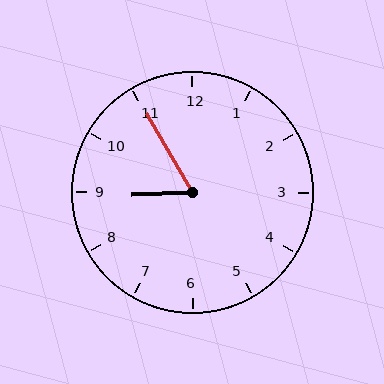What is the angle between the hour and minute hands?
Approximately 62 degrees.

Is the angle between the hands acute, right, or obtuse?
It is acute.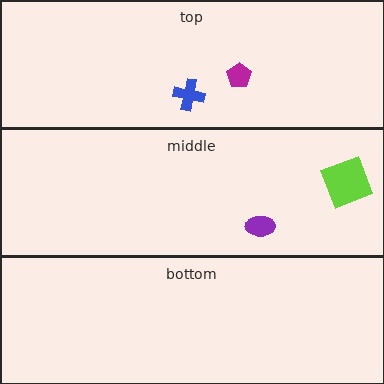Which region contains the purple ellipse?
The middle region.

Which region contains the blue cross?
The top region.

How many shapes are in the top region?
2.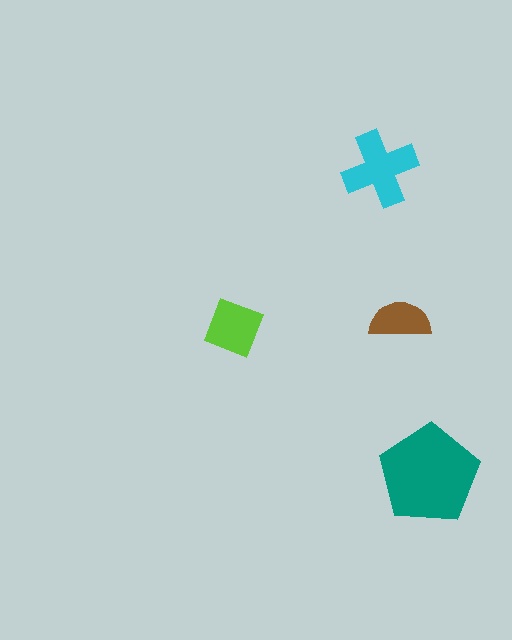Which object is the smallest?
The brown semicircle.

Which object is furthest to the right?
The teal pentagon is rightmost.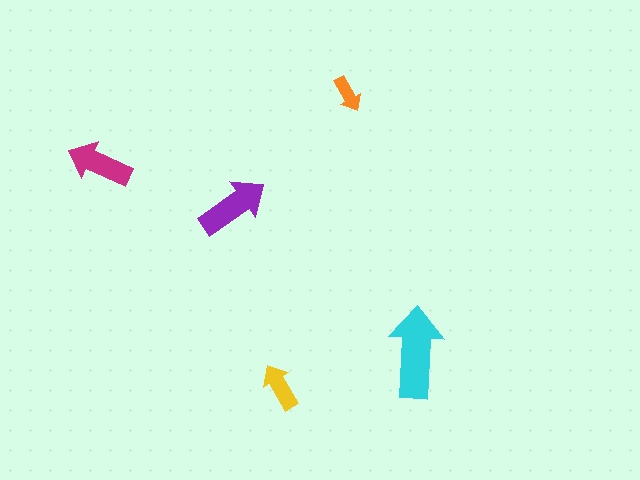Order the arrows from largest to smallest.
the cyan one, the purple one, the magenta one, the yellow one, the orange one.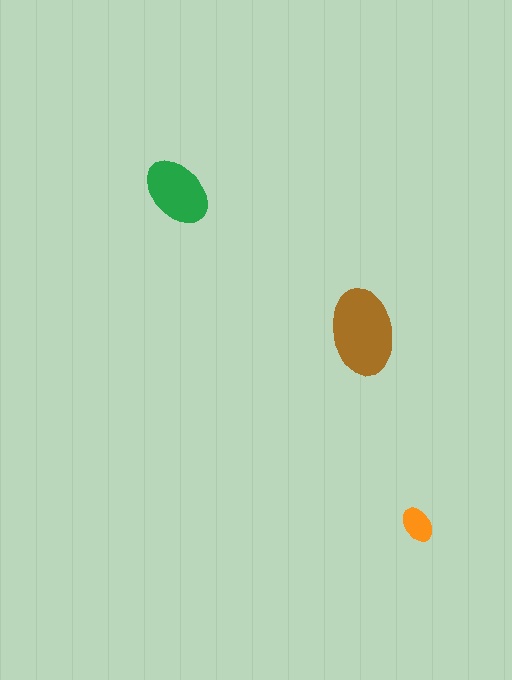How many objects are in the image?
There are 3 objects in the image.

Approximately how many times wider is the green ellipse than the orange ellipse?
About 2 times wider.